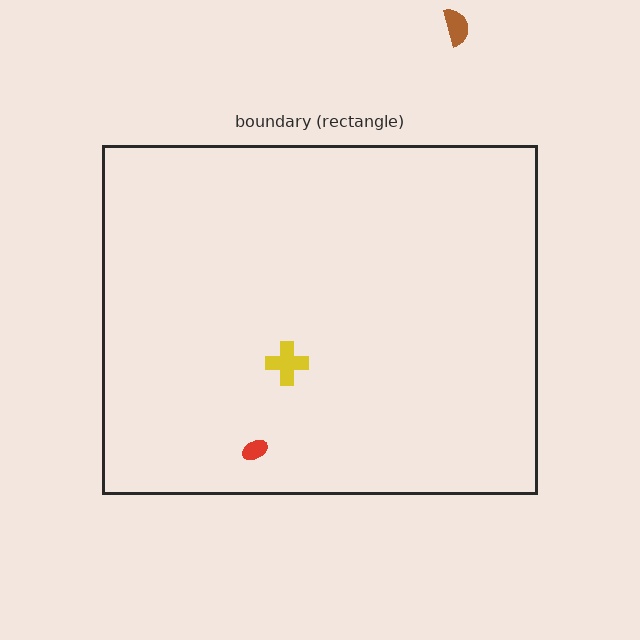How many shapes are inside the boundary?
2 inside, 1 outside.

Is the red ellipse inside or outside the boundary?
Inside.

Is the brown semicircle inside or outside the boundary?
Outside.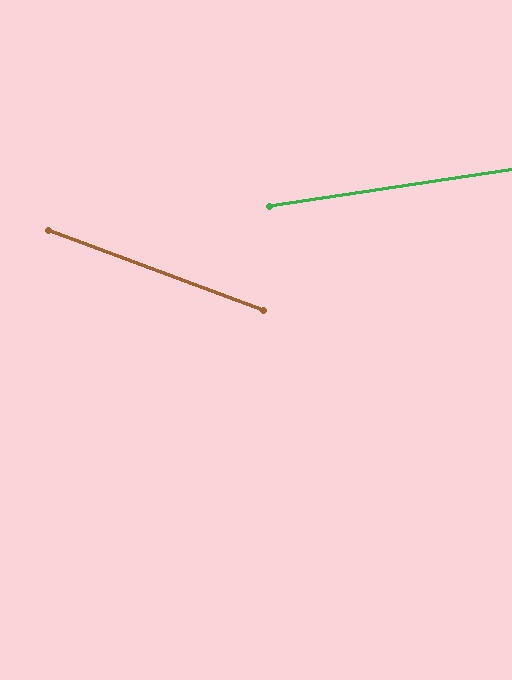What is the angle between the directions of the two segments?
Approximately 29 degrees.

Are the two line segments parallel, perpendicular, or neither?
Neither parallel nor perpendicular — they differ by about 29°.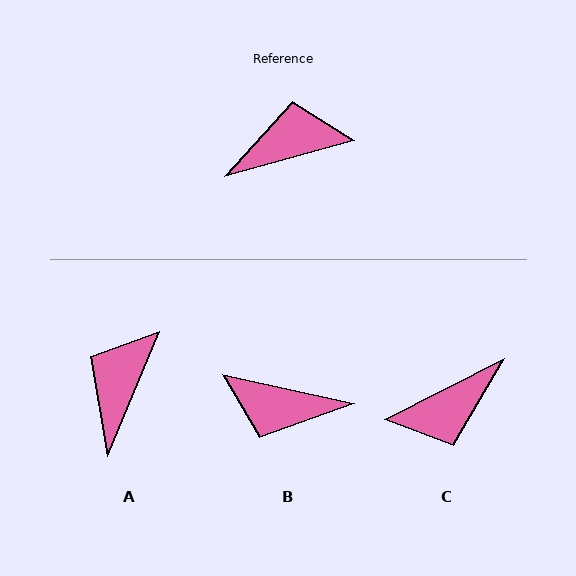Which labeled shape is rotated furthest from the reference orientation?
C, about 168 degrees away.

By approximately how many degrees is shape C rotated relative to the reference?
Approximately 168 degrees clockwise.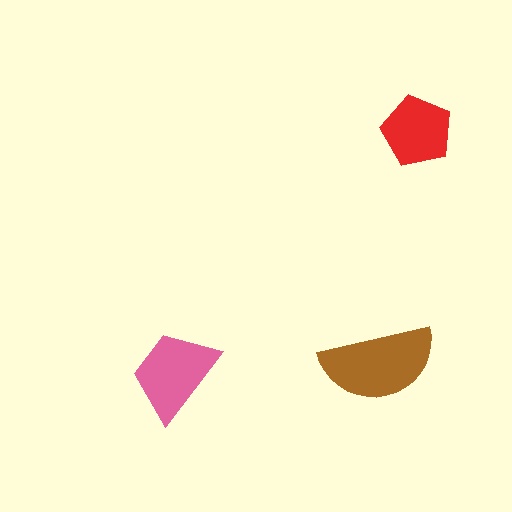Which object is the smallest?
The red pentagon.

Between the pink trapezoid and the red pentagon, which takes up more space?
The pink trapezoid.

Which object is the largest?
The brown semicircle.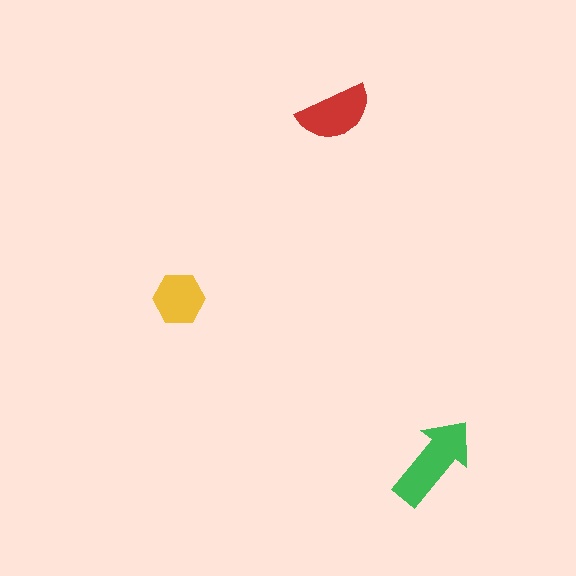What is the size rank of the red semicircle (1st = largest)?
2nd.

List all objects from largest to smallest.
The green arrow, the red semicircle, the yellow hexagon.